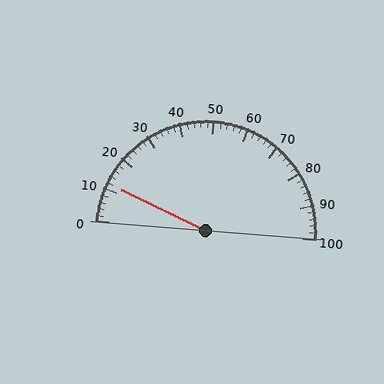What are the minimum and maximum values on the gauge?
The gauge ranges from 0 to 100.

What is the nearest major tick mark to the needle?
The nearest major tick mark is 10.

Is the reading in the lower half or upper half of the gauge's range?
The reading is in the lower half of the range (0 to 100).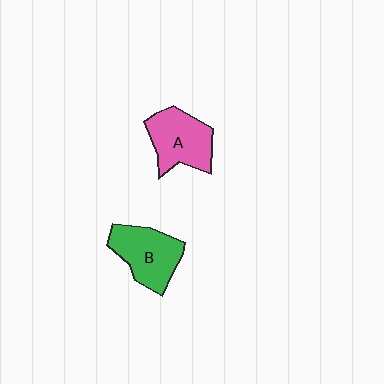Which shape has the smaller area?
Shape A (pink).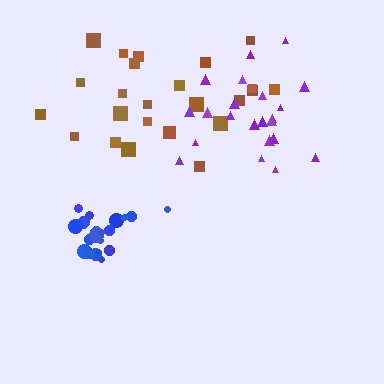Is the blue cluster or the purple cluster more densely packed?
Blue.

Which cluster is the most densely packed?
Blue.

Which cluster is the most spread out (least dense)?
Brown.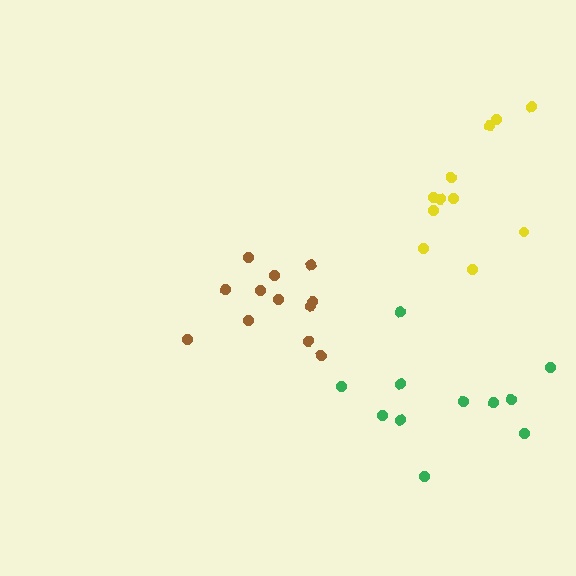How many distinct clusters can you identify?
There are 3 distinct clusters.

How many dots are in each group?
Group 1: 11 dots, Group 2: 11 dots, Group 3: 12 dots (34 total).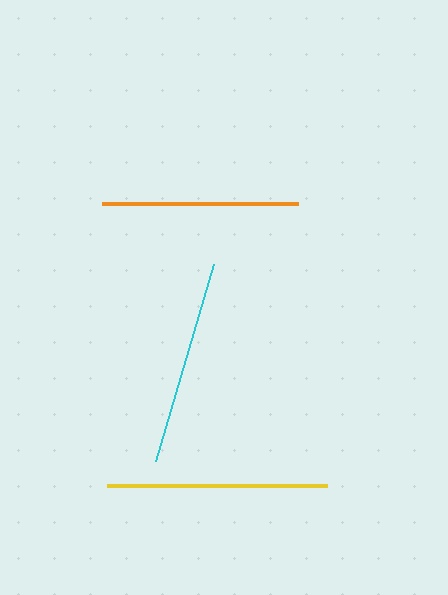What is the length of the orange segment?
The orange segment is approximately 196 pixels long.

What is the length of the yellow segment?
The yellow segment is approximately 220 pixels long.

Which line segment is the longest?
The yellow line is the longest at approximately 220 pixels.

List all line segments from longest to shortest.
From longest to shortest: yellow, cyan, orange.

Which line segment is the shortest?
The orange line is the shortest at approximately 196 pixels.